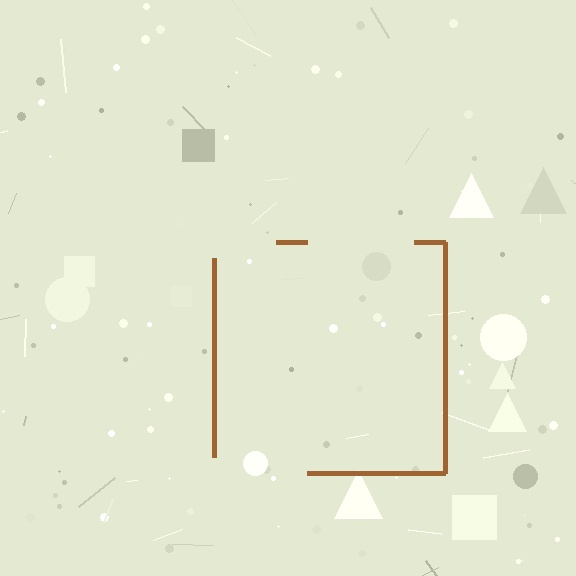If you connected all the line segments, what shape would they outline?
They would outline a square.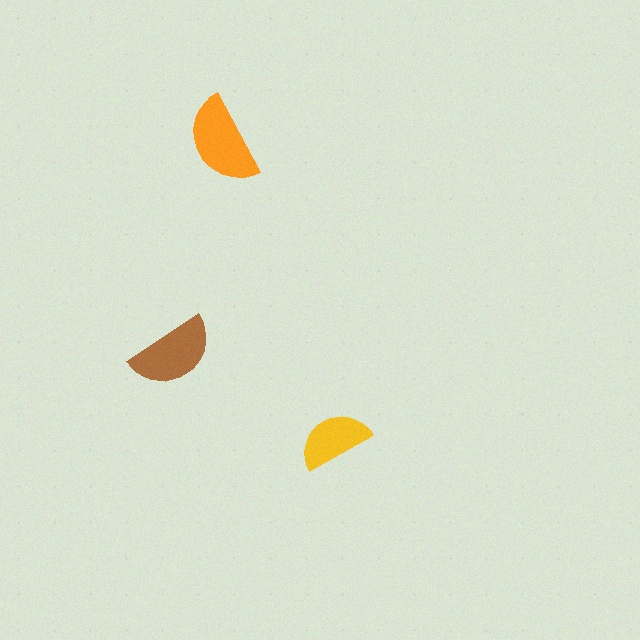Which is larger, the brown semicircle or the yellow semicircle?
The brown one.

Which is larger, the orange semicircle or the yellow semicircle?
The orange one.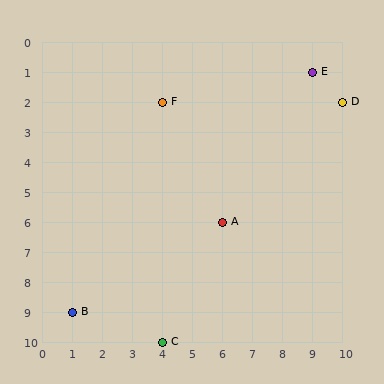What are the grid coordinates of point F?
Point F is at grid coordinates (4, 2).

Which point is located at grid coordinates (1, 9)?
Point B is at (1, 9).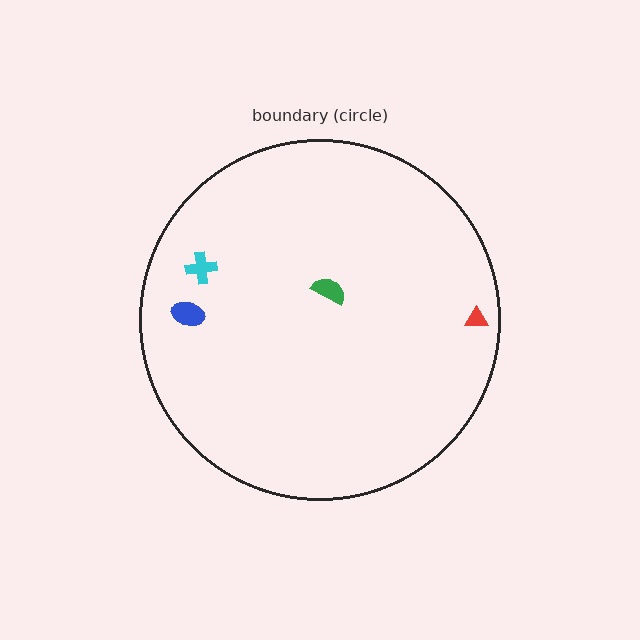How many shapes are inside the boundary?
4 inside, 0 outside.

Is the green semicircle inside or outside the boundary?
Inside.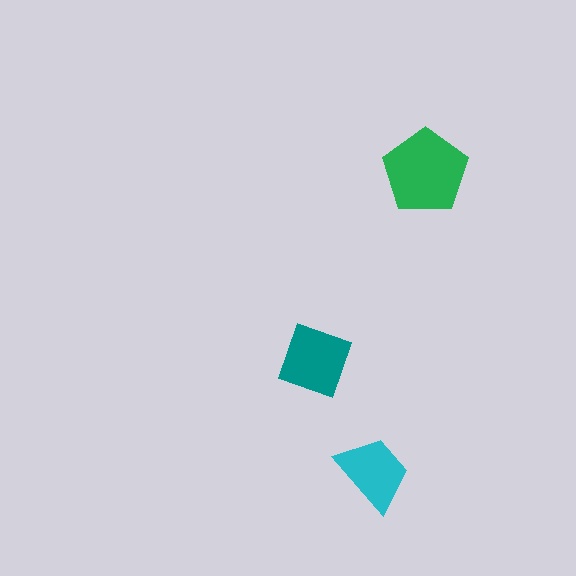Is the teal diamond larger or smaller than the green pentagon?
Smaller.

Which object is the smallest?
The cyan trapezoid.